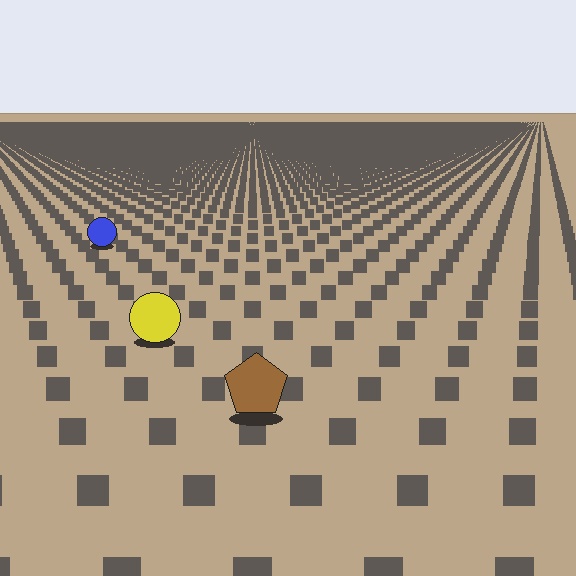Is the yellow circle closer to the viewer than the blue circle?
Yes. The yellow circle is closer — you can tell from the texture gradient: the ground texture is coarser near it.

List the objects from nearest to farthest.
From nearest to farthest: the brown pentagon, the yellow circle, the blue circle.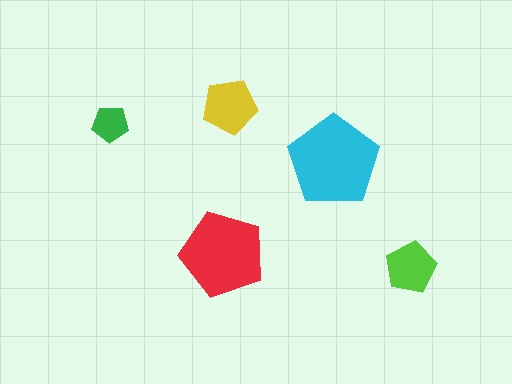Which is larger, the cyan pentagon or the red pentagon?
The cyan one.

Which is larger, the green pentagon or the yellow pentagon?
The yellow one.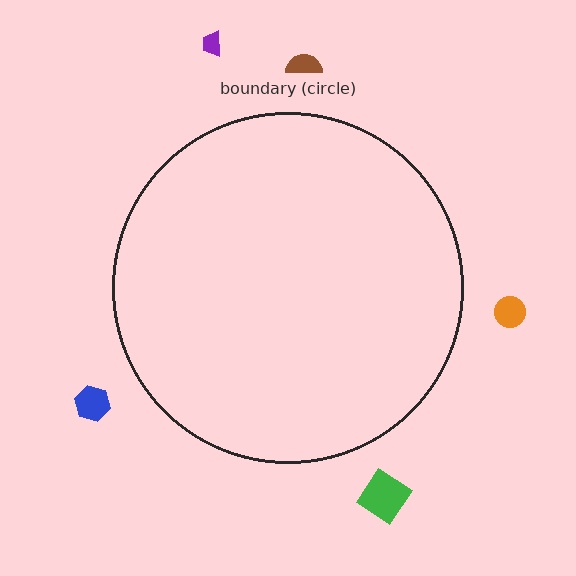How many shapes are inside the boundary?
0 inside, 5 outside.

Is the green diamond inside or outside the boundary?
Outside.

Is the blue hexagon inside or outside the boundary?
Outside.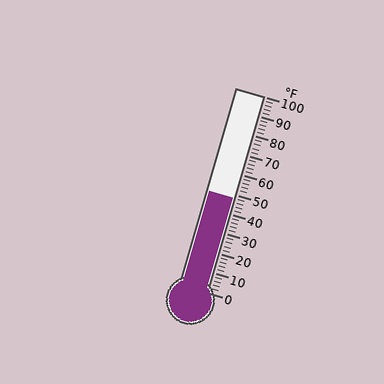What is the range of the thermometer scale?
The thermometer scale ranges from 0°F to 100°F.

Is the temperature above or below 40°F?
The temperature is above 40°F.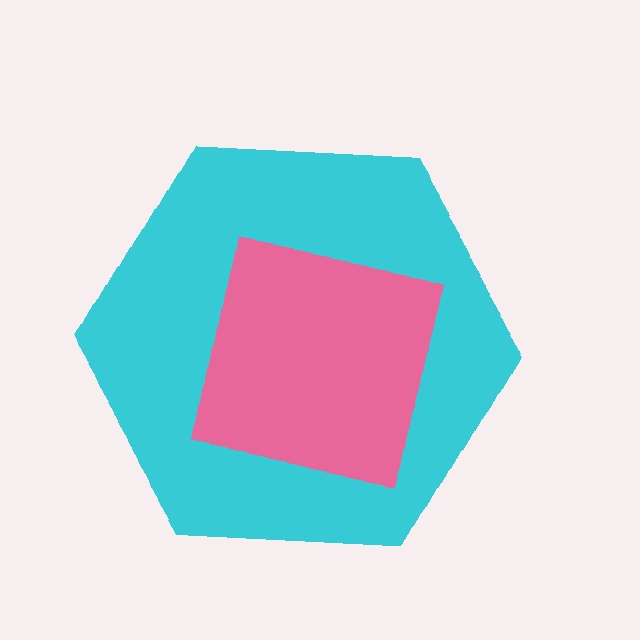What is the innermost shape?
The pink square.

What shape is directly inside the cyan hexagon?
The pink square.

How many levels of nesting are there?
2.